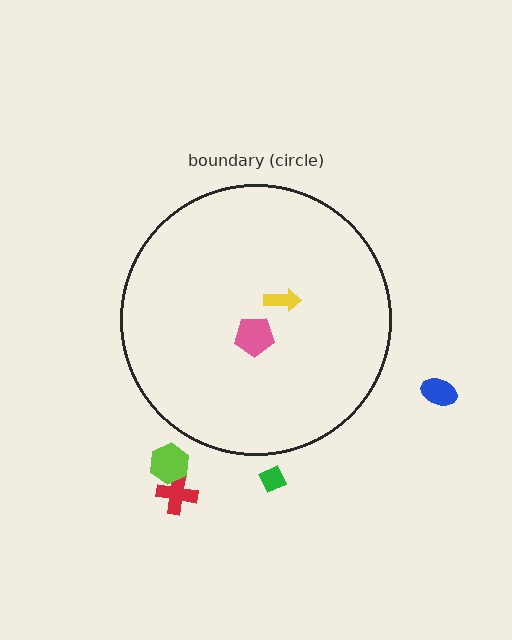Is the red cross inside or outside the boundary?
Outside.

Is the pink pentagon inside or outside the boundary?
Inside.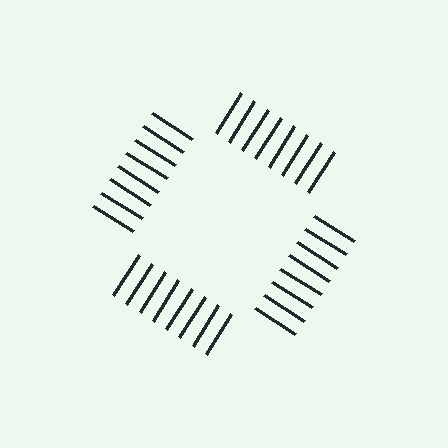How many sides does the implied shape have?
4 sides — the line-ends trace a square.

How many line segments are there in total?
32 — 8 along each of the 4 edges.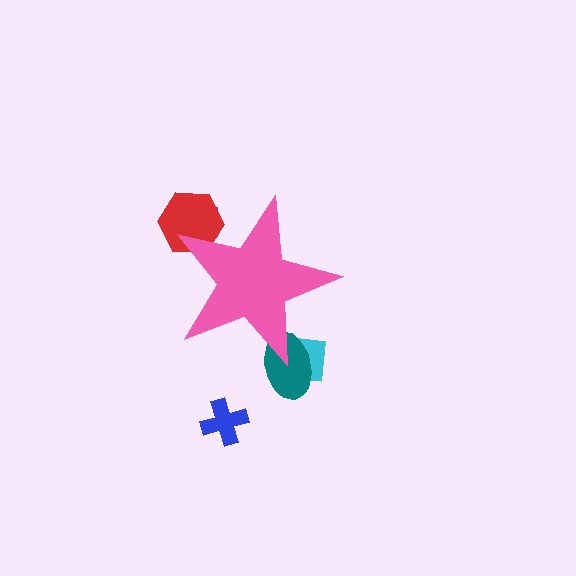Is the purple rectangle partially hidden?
Yes, the purple rectangle is partially hidden behind the pink star.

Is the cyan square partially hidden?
Yes, the cyan square is partially hidden behind the pink star.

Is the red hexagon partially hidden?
Yes, the red hexagon is partially hidden behind the pink star.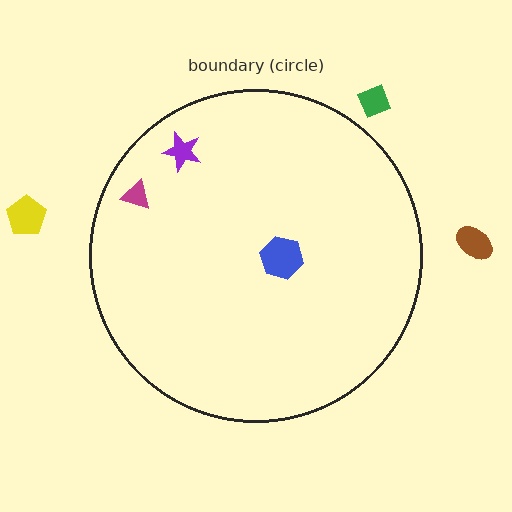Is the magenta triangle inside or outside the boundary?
Inside.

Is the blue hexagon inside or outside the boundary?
Inside.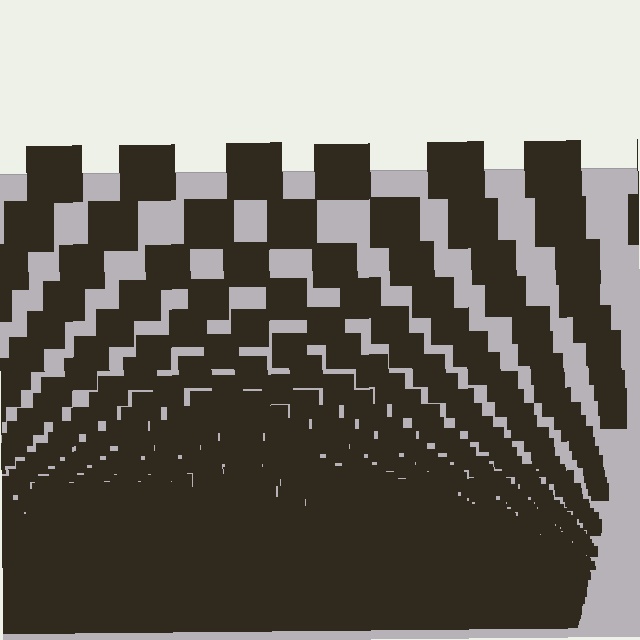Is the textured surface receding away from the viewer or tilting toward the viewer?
The surface appears to tilt toward the viewer. Texture elements get larger and sparser toward the top.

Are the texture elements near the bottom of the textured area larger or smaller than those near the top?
Smaller. The gradient is inverted — elements near the bottom are smaller and denser.